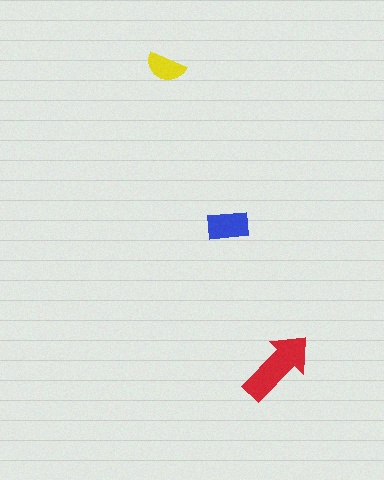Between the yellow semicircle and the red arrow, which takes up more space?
The red arrow.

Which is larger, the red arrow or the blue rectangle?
The red arrow.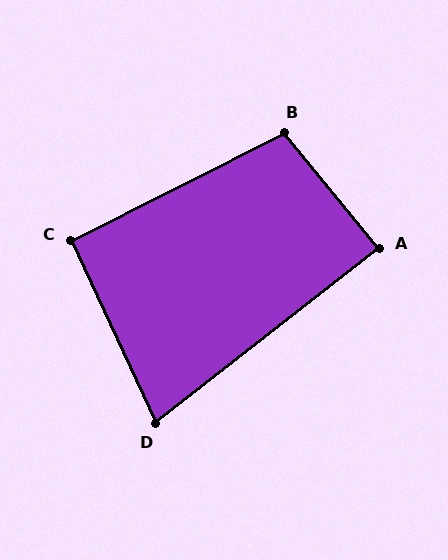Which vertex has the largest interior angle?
B, at approximately 103 degrees.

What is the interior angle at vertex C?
Approximately 92 degrees (approximately right).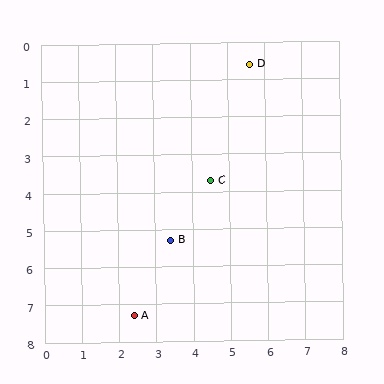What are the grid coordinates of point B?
Point B is at approximately (3.4, 5.3).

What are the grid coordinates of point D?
Point D is at approximately (5.6, 0.6).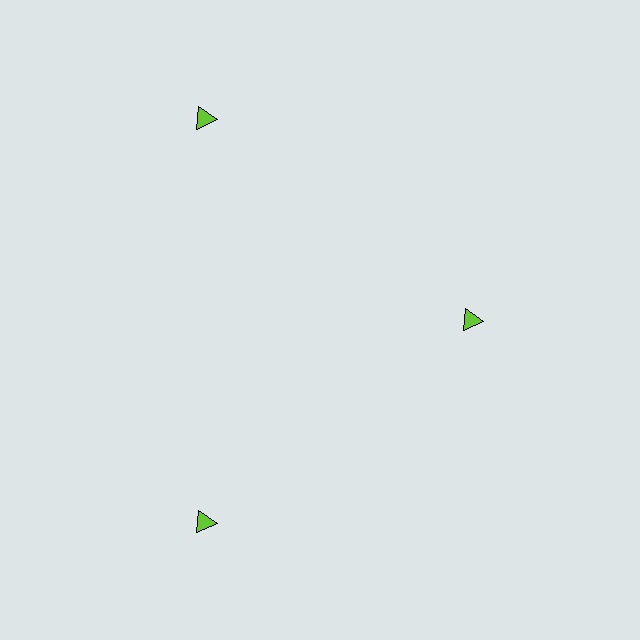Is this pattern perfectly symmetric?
No. The 3 lime triangles are arranged in a ring, but one element near the 3 o'clock position is pulled inward toward the center, breaking the 3-fold rotational symmetry.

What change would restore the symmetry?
The symmetry would be restored by moving it outward, back onto the ring so that all 3 triangles sit at equal angles and equal distance from the center.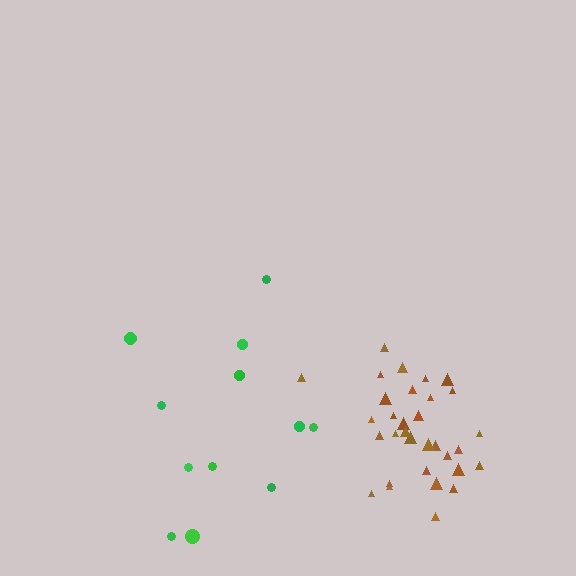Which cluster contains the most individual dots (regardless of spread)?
Brown (32).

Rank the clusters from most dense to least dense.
brown, green.